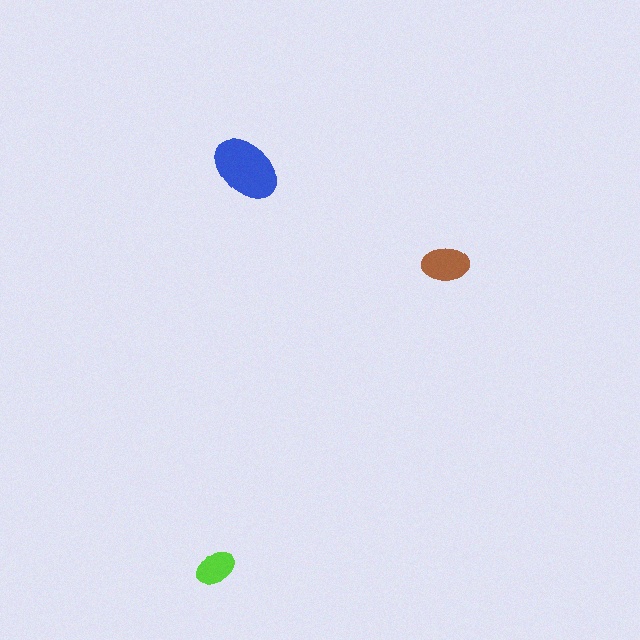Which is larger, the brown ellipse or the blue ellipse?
The blue one.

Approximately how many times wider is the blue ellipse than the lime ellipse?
About 1.5 times wider.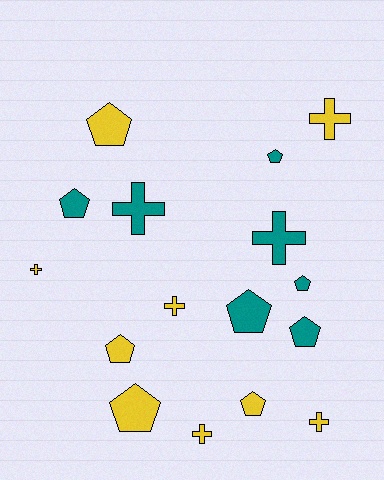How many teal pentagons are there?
There are 5 teal pentagons.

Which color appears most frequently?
Yellow, with 9 objects.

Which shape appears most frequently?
Pentagon, with 9 objects.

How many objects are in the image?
There are 16 objects.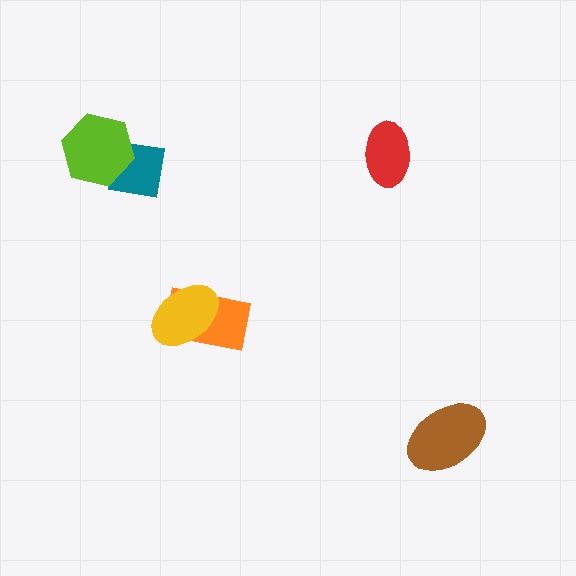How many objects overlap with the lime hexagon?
1 object overlaps with the lime hexagon.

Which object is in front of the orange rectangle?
The yellow ellipse is in front of the orange rectangle.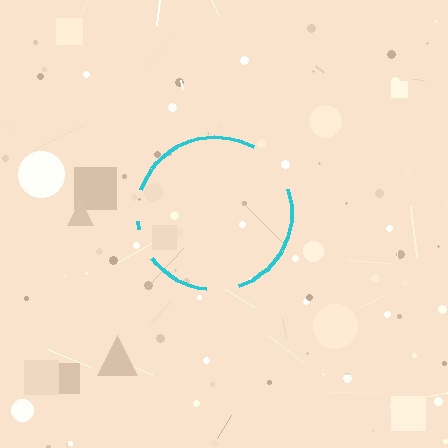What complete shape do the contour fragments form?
The contour fragments form a circle.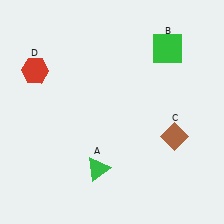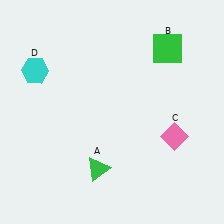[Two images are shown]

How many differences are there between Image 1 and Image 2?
There are 2 differences between the two images.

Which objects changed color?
C changed from brown to pink. D changed from red to cyan.